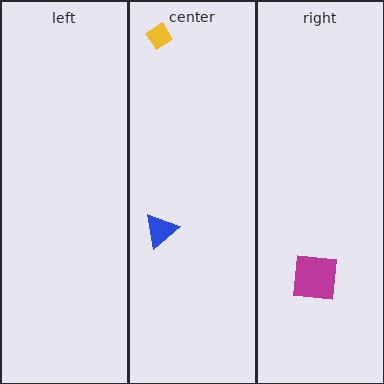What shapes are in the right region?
The magenta square.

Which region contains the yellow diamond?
The center region.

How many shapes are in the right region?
1.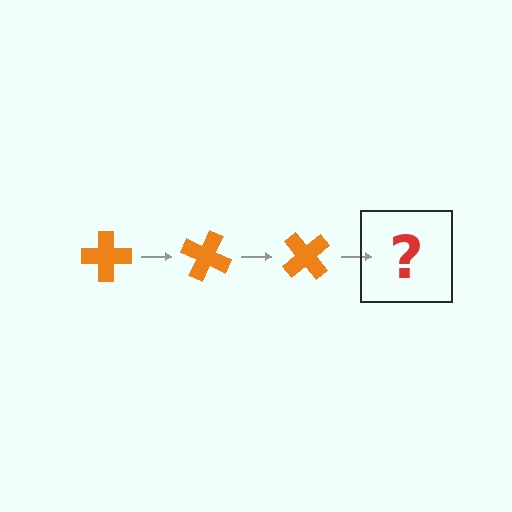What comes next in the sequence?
The next element should be an orange cross rotated 75 degrees.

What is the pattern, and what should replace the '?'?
The pattern is that the cross rotates 25 degrees each step. The '?' should be an orange cross rotated 75 degrees.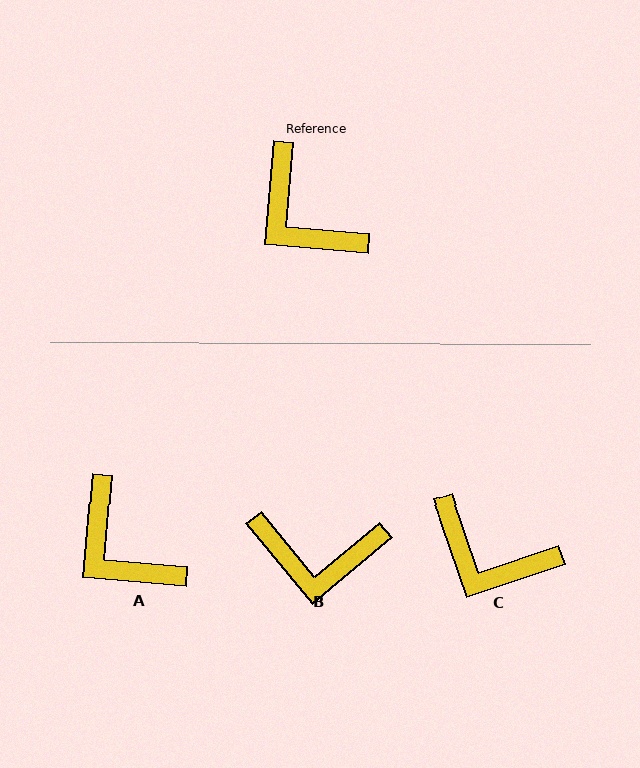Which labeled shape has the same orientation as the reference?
A.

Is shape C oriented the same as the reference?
No, it is off by about 24 degrees.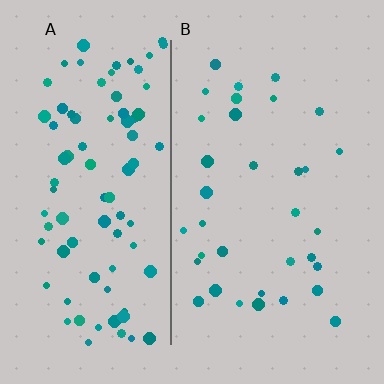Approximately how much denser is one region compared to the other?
Approximately 2.6× — region A over region B.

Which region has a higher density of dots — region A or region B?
A (the left).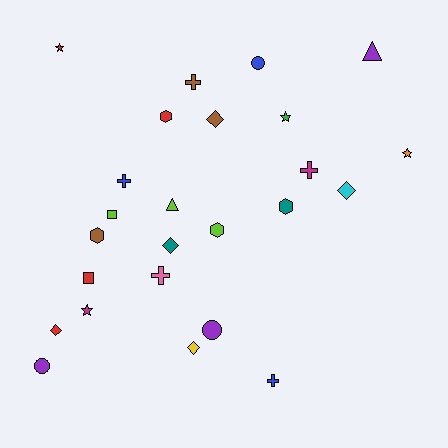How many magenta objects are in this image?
There are 2 magenta objects.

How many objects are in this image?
There are 25 objects.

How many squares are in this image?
There are 2 squares.